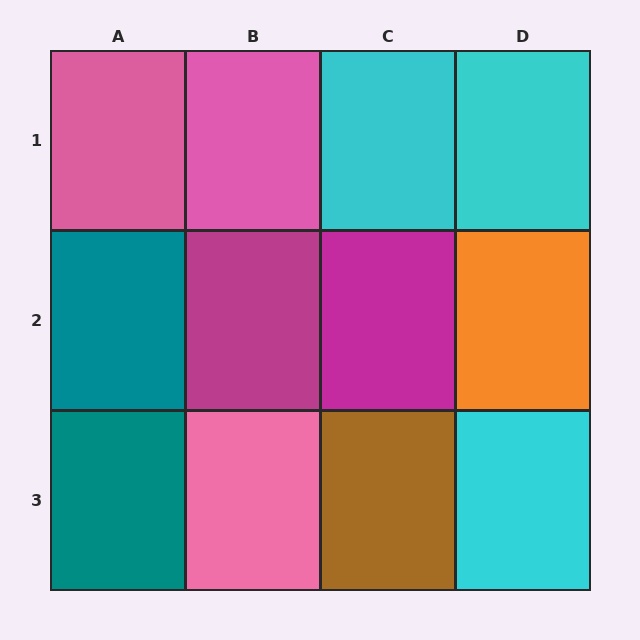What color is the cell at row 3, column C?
Brown.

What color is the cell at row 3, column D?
Cyan.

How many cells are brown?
1 cell is brown.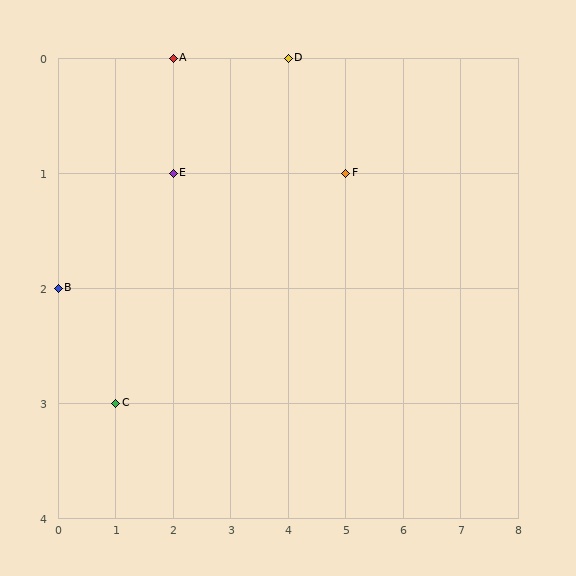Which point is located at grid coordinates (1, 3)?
Point C is at (1, 3).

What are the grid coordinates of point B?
Point B is at grid coordinates (0, 2).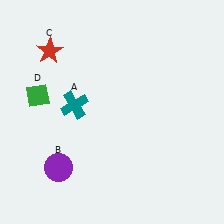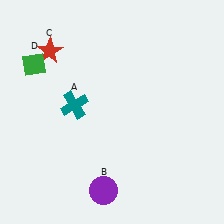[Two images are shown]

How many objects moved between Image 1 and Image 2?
2 objects moved between the two images.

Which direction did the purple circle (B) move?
The purple circle (B) moved right.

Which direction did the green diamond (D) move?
The green diamond (D) moved up.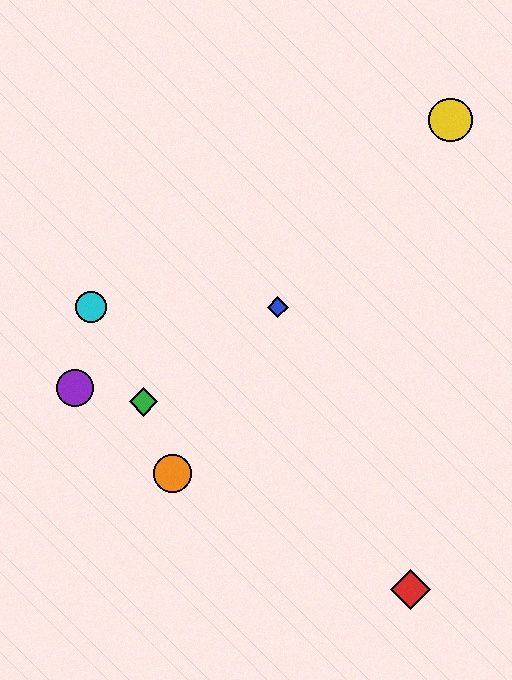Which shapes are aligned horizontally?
The blue diamond, the cyan circle are aligned horizontally.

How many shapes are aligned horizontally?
2 shapes (the blue diamond, the cyan circle) are aligned horizontally.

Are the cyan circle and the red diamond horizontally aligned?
No, the cyan circle is at y≈307 and the red diamond is at y≈589.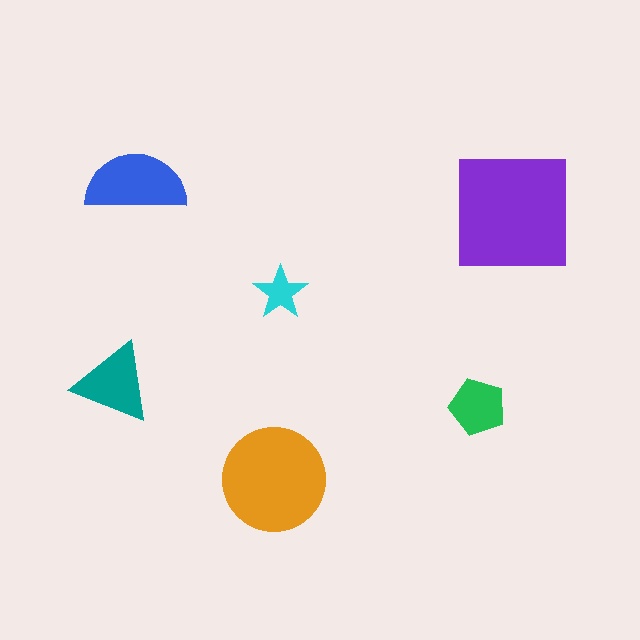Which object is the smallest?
The cyan star.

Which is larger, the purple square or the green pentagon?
The purple square.